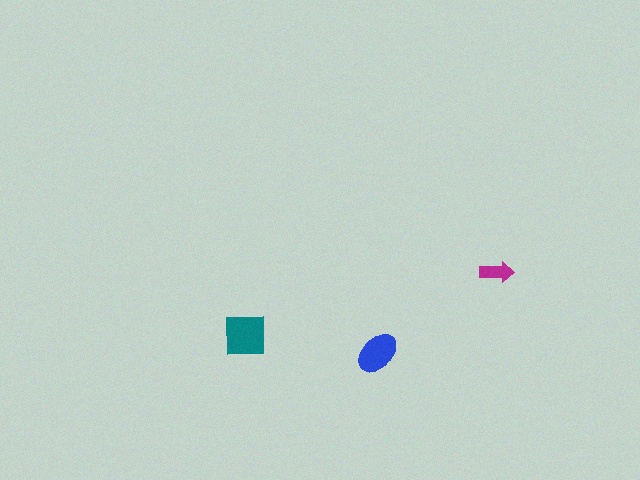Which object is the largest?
The teal square.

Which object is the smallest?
The magenta arrow.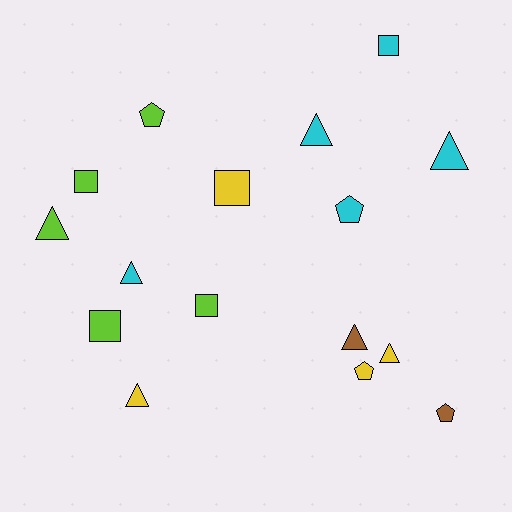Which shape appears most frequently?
Triangle, with 7 objects.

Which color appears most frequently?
Lime, with 5 objects.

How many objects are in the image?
There are 16 objects.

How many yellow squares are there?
There is 1 yellow square.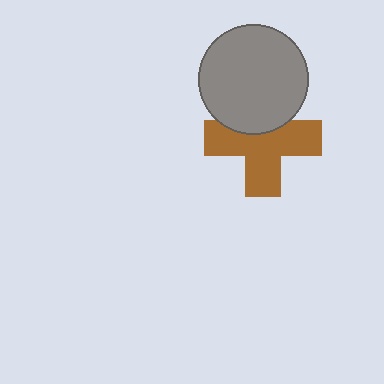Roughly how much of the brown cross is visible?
Most of it is visible (roughly 69%).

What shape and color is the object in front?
The object in front is a gray circle.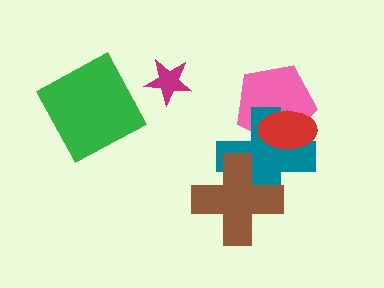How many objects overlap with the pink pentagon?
2 objects overlap with the pink pentagon.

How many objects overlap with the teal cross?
3 objects overlap with the teal cross.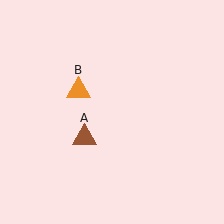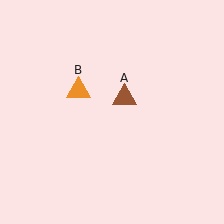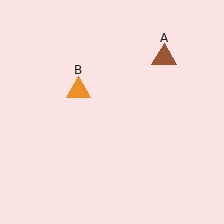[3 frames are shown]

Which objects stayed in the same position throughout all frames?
Orange triangle (object B) remained stationary.